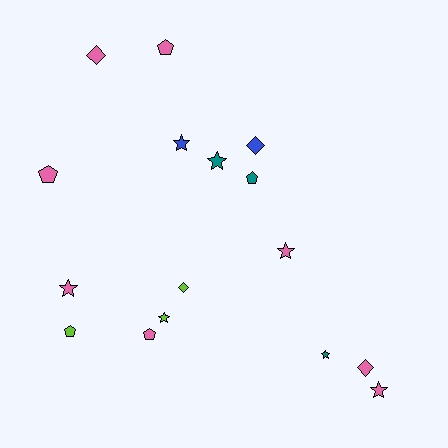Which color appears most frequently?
Pink, with 8 objects.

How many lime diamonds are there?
There is 1 lime diamond.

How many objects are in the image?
There are 16 objects.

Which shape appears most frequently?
Star, with 7 objects.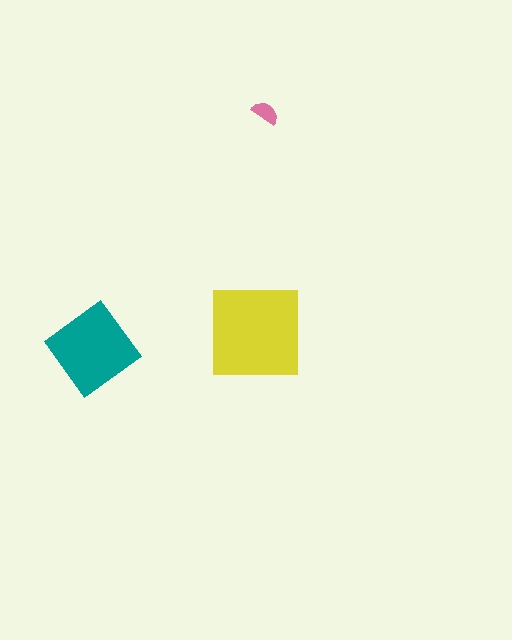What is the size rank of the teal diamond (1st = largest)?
2nd.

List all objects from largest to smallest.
The yellow square, the teal diamond, the pink semicircle.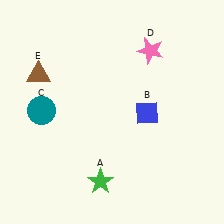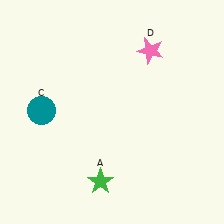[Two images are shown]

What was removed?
The brown triangle (E), the blue diamond (B) were removed in Image 2.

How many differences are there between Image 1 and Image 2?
There are 2 differences between the two images.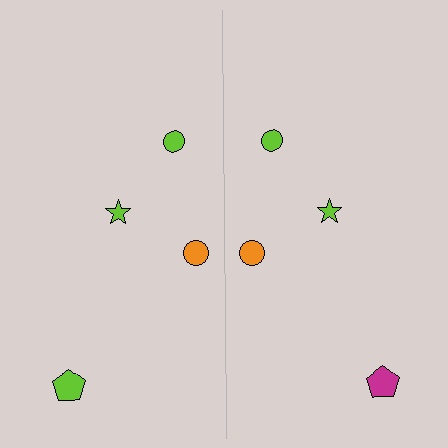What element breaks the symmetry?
The magenta pentagon on the right side breaks the symmetry — its mirror counterpart is lime.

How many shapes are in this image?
There are 8 shapes in this image.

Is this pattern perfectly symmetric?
No, the pattern is not perfectly symmetric. The magenta pentagon on the right side breaks the symmetry — its mirror counterpart is lime.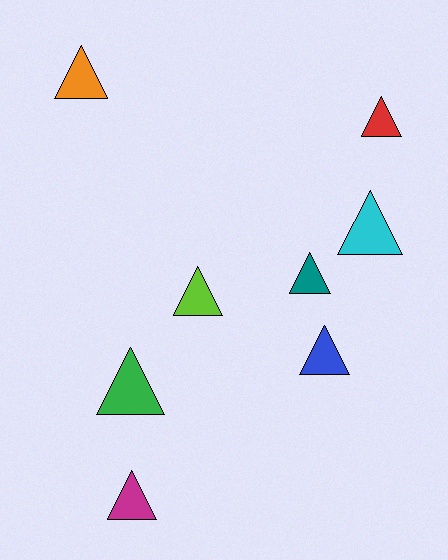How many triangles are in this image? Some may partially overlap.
There are 8 triangles.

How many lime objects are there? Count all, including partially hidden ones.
There is 1 lime object.